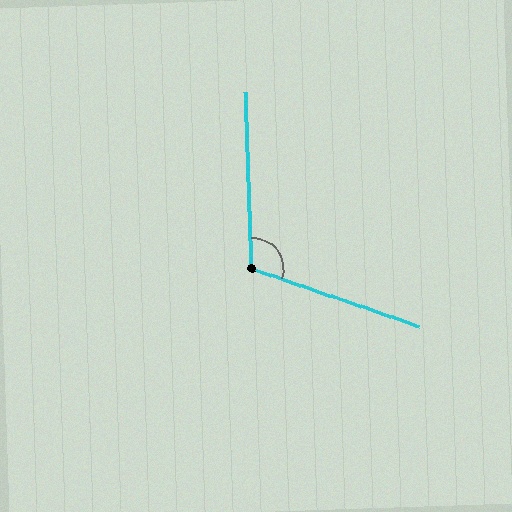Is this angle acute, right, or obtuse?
It is obtuse.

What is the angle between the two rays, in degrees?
Approximately 111 degrees.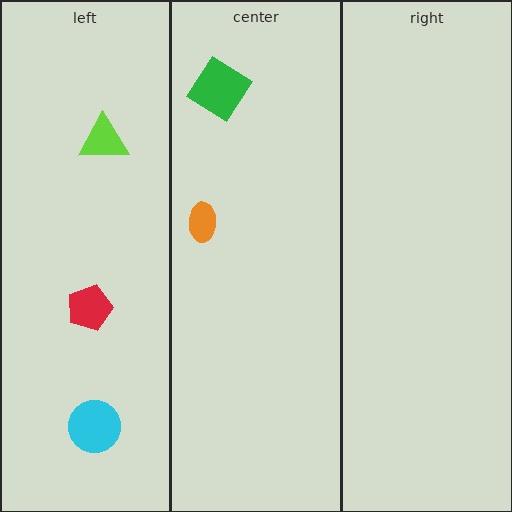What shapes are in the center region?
The green diamond, the orange ellipse.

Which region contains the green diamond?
The center region.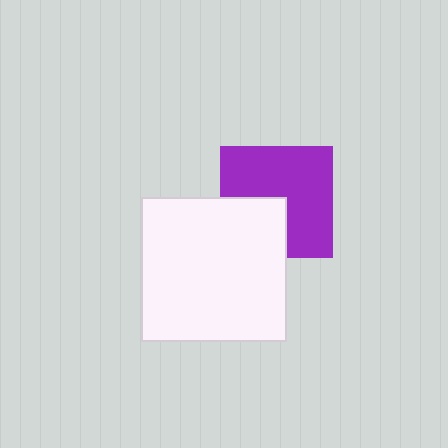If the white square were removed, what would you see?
You would see the complete purple square.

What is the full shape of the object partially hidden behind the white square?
The partially hidden object is a purple square.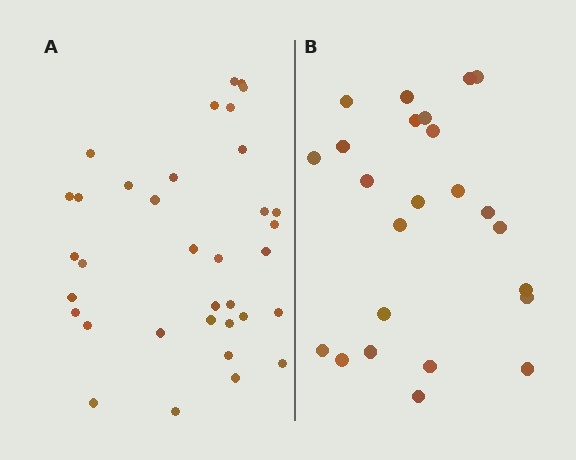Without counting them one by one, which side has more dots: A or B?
Region A (the left region) has more dots.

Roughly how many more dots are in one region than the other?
Region A has roughly 12 or so more dots than region B.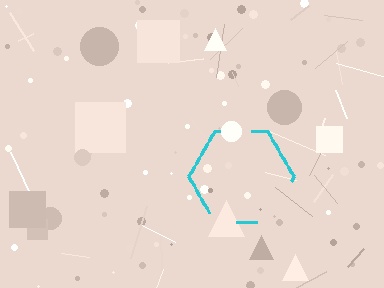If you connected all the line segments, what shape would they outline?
They would outline a hexagon.